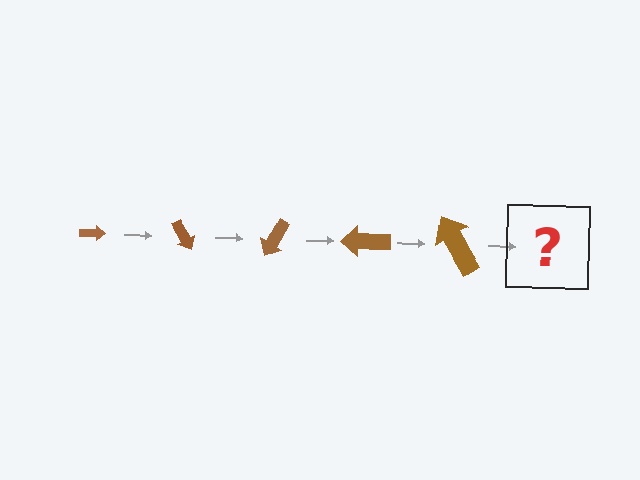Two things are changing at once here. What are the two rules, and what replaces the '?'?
The two rules are that the arrow grows larger each step and it rotates 60 degrees each step. The '?' should be an arrow, larger than the previous one and rotated 300 degrees from the start.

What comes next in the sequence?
The next element should be an arrow, larger than the previous one and rotated 300 degrees from the start.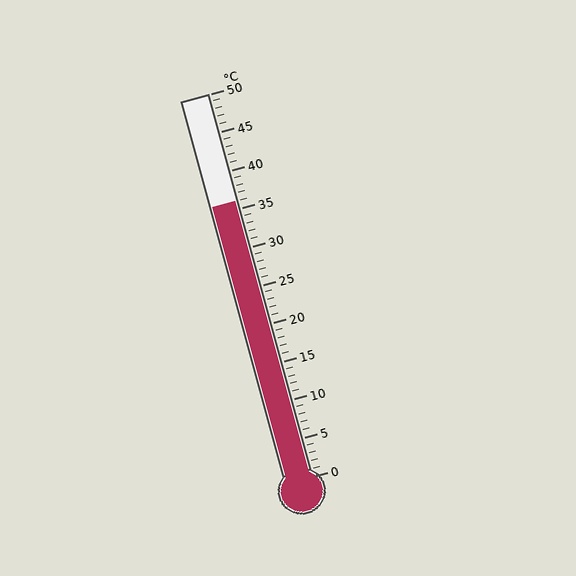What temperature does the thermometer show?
The thermometer shows approximately 36°C.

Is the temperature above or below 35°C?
The temperature is above 35°C.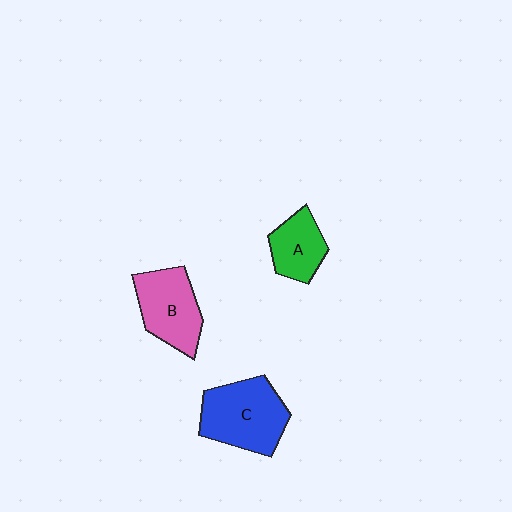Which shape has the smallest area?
Shape A (green).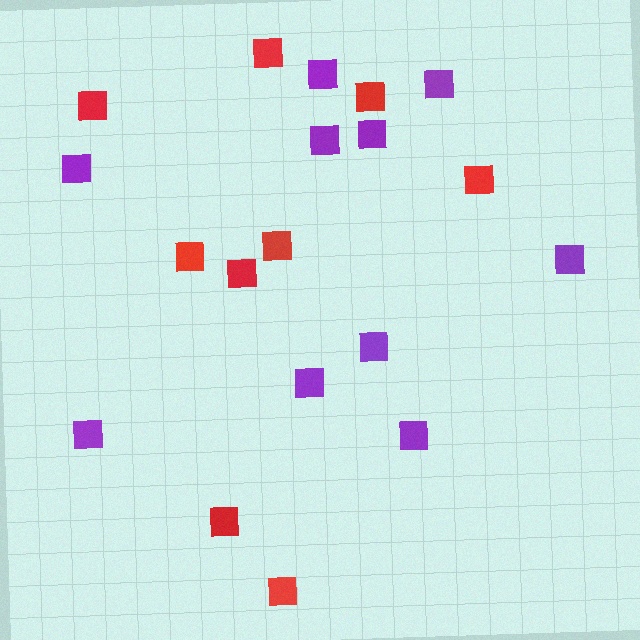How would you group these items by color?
There are 2 groups: one group of red squares (9) and one group of purple squares (10).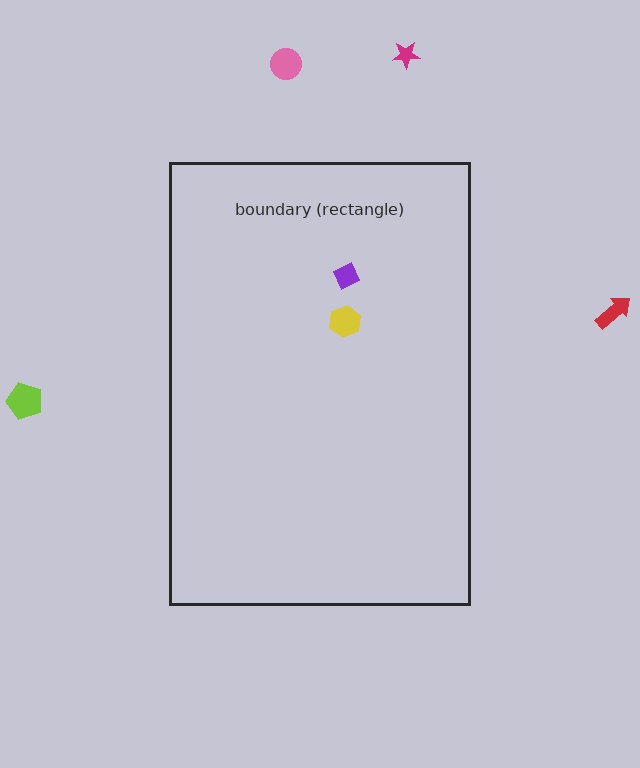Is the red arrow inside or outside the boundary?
Outside.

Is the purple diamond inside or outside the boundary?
Inside.